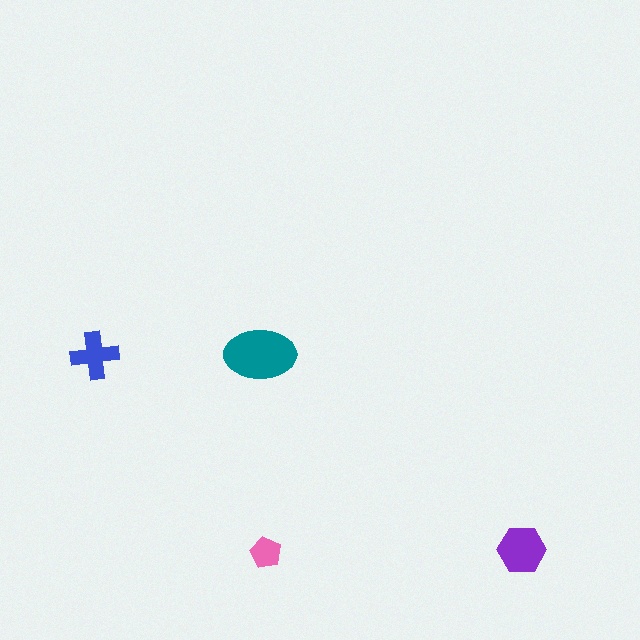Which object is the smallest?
The pink pentagon.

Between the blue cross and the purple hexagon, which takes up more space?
The purple hexagon.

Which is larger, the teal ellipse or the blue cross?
The teal ellipse.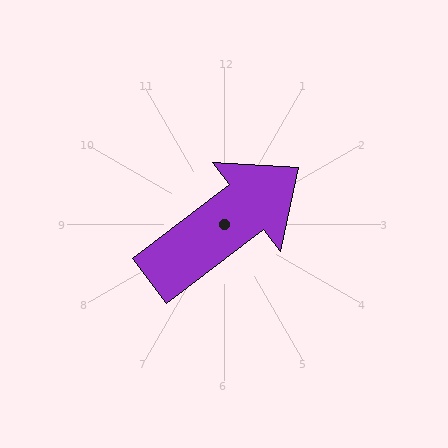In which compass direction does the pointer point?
Northeast.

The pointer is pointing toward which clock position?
Roughly 2 o'clock.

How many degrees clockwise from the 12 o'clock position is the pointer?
Approximately 53 degrees.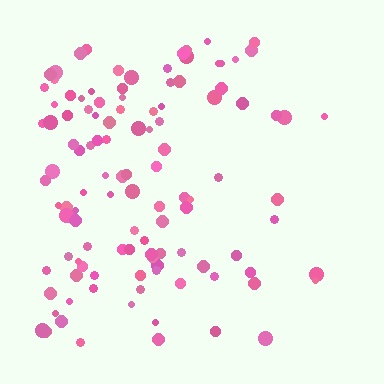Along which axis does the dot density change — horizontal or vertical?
Horizontal.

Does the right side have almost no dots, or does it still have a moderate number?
Still a moderate number, just noticeably fewer than the left.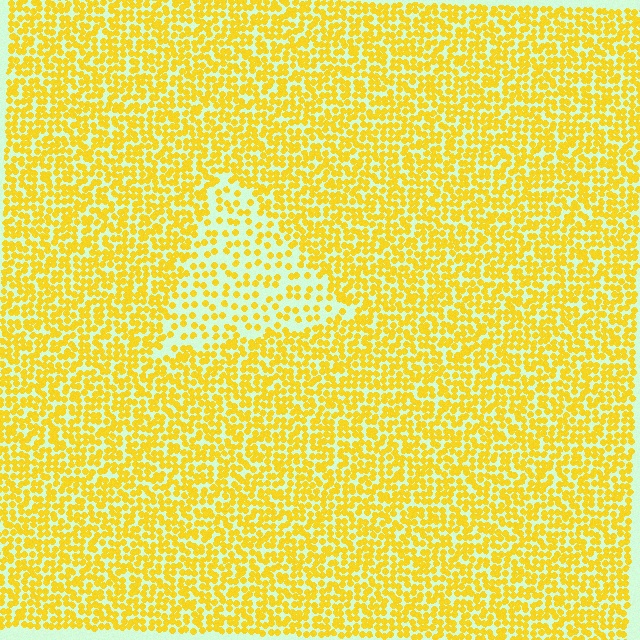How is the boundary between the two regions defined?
The boundary is defined by a change in element density (approximately 2.2x ratio). All elements are the same color, size, and shape.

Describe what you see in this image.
The image contains small yellow elements arranged at two different densities. A triangle-shaped region is visible where the elements are less densely packed than the surrounding area.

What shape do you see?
I see a triangle.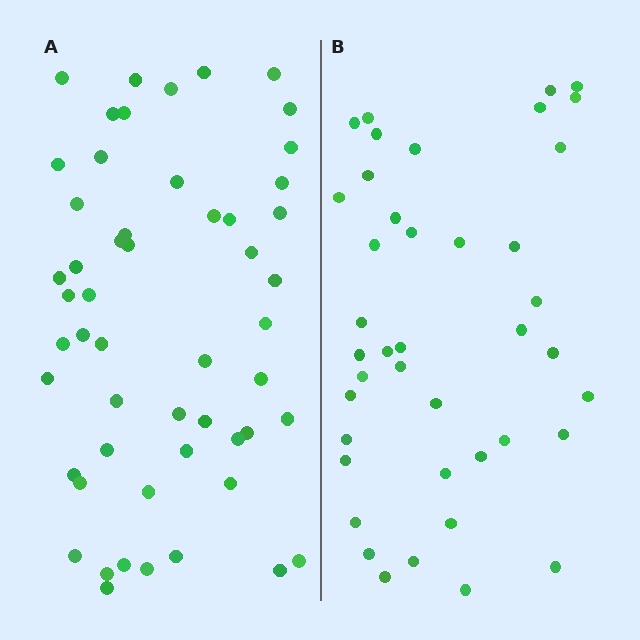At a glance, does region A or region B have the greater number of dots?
Region A (the left region) has more dots.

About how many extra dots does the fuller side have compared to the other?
Region A has roughly 12 or so more dots than region B.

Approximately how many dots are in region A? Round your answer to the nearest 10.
About 50 dots. (The exact count is 53, which rounds to 50.)